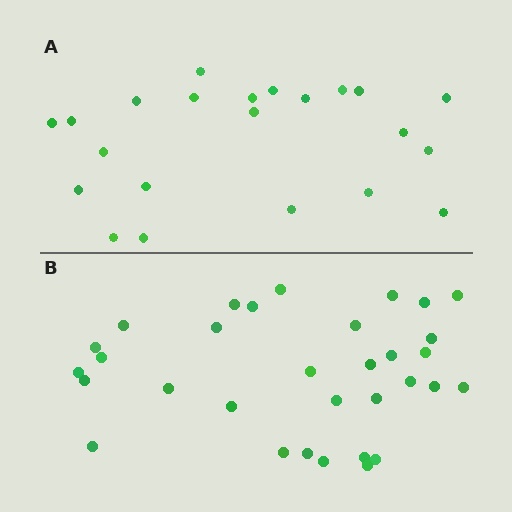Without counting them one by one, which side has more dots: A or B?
Region B (the bottom region) has more dots.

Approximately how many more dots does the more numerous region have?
Region B has roughly 10 or so more dots than region A.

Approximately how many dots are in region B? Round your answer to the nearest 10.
About 30 dots. (The exact count is 32, which rounds to 30.)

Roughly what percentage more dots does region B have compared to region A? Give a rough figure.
About 45% more.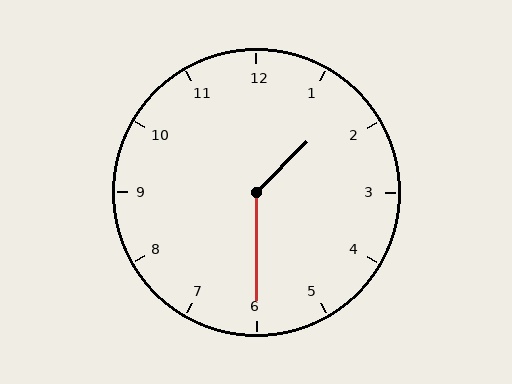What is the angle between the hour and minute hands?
Approximately 135 degrees.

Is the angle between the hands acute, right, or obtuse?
It is obtuse.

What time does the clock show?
1:30.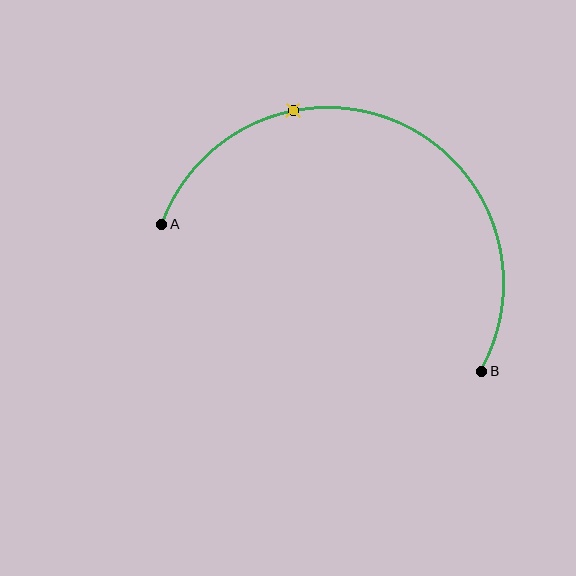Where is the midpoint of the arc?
The arc midpoint is the point on the curve farthest from the straight line joining A and B. It sits above that line.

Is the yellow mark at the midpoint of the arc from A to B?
No. The yellow mark lies on the arc but is closer to endpoint A. The arc midpoint would be at the point on the curve equidistant along the arc from both A and B.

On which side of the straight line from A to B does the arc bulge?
The arc bulges above the straight line connecting A and B.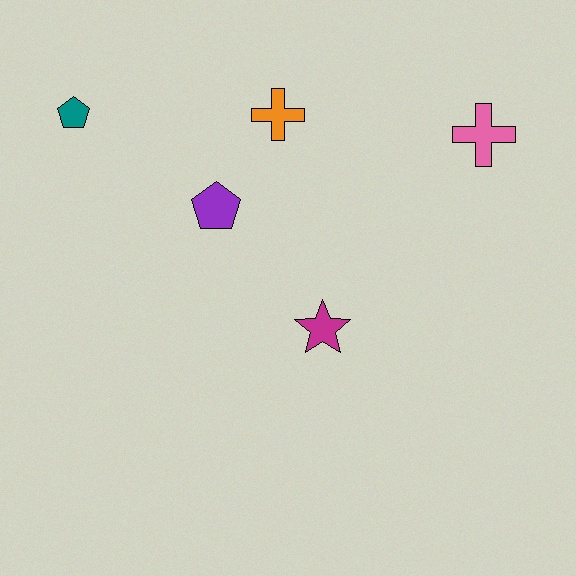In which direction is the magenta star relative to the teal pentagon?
The magenta star is to the right of the teal pentagon.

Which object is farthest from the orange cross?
The magenta star is farthest from the orange cross.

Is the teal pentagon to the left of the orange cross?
Yes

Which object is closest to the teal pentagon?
The purple pentagon is closest to the teal pentagon.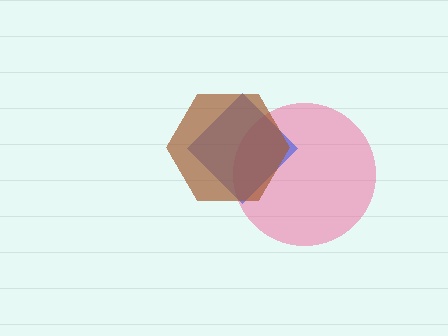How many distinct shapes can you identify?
There are 3 distinct shapes: a pink circle, a blue diamond, a brown hexagon.